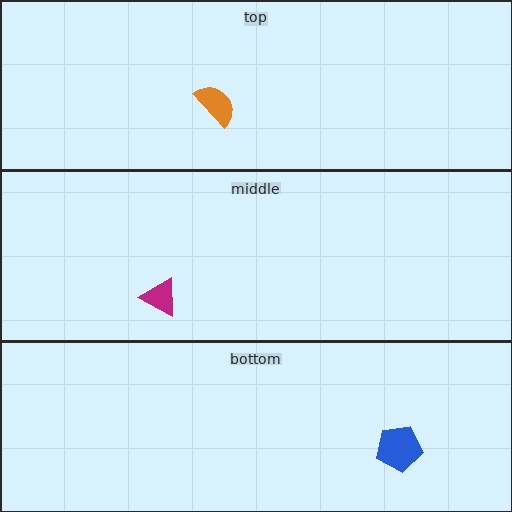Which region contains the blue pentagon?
The bottom region.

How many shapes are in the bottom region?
1.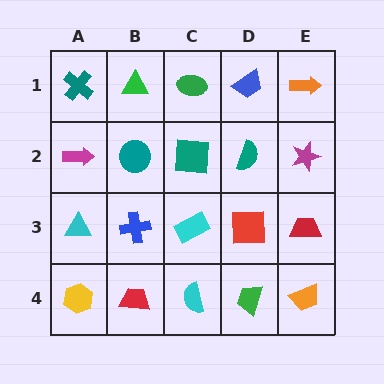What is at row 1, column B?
A green triangle.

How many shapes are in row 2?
5 shapes.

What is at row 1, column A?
A teal cross.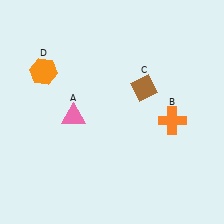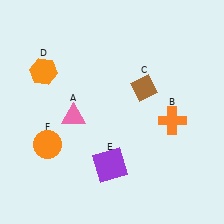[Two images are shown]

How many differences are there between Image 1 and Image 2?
There are 2 differences between the two images.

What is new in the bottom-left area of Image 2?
An orange circle (F) was added in the bottom-left area of Image 2.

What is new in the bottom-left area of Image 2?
A purple square (E) was added in the bottom-left area of Image 2.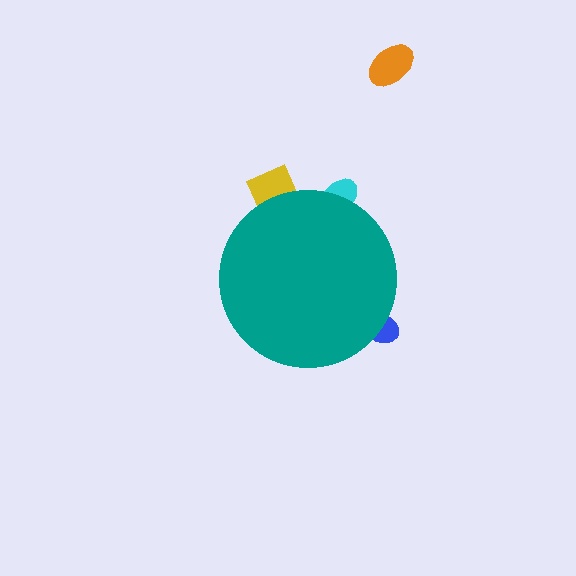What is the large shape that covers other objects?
A teal circle.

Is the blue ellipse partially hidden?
Yes, the blue ellipse is partially hidden behind the teal circle.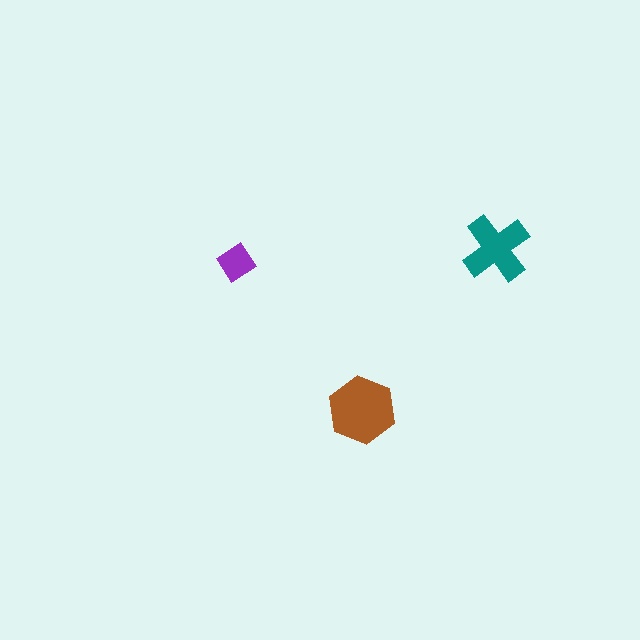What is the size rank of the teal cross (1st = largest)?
2nd.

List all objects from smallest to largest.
The purple diamond, the teal cross, the brown hexagon.